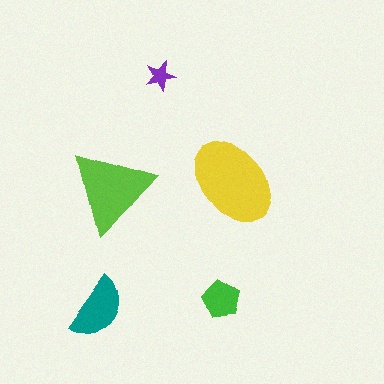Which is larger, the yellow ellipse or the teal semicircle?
The yellow ellipse.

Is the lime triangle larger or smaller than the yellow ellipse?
Smaller.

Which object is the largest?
The yellow ellipse.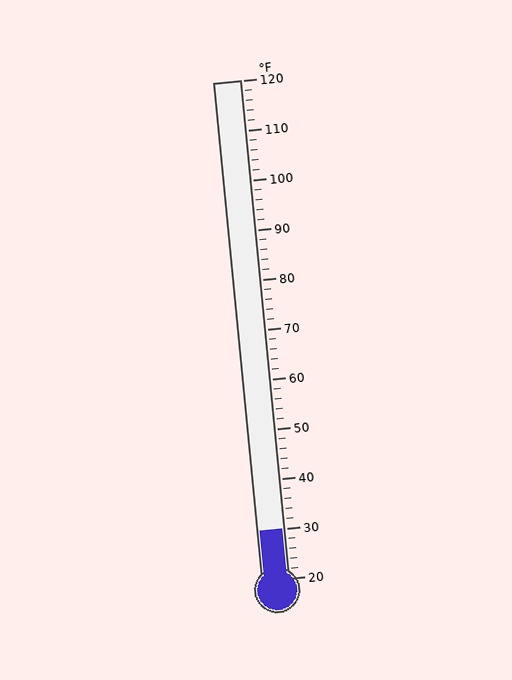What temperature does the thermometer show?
The thermometer shows approximately 30°F.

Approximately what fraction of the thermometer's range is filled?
The thermometer is filled to approximately 10% of its range.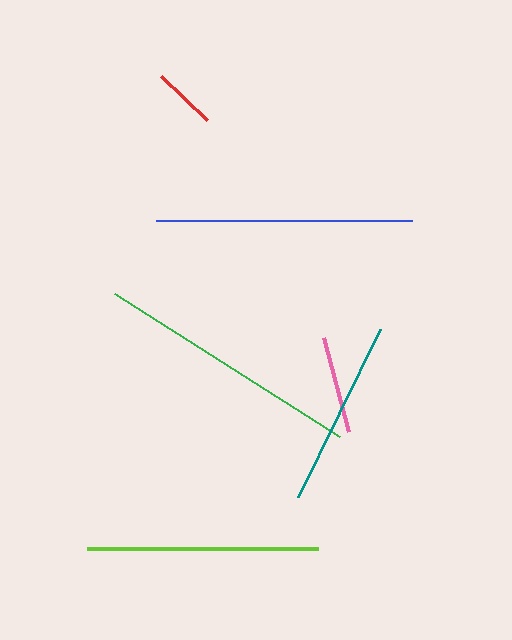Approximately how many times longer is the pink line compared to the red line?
The pink line is approximately 1.5 times the length of the red line.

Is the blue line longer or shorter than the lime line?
The blue line is longer than the lime line.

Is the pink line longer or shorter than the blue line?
The blue line is longer than the pink line.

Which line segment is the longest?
The green line is the longest at approximately 267 pixels.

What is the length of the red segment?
The red segment is approximately 64 pixels long.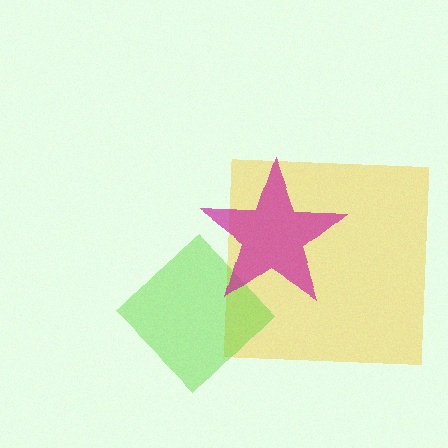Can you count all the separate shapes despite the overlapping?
Yes, there are 3 separate shapes.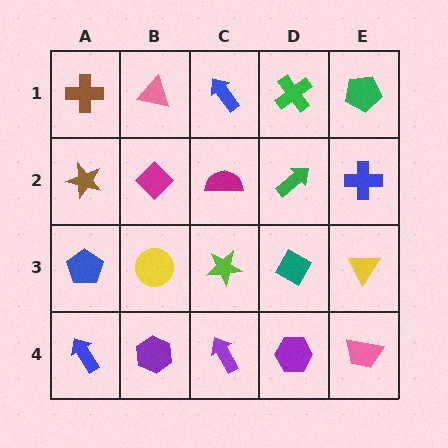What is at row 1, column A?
A brown cross.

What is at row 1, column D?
A green cross.